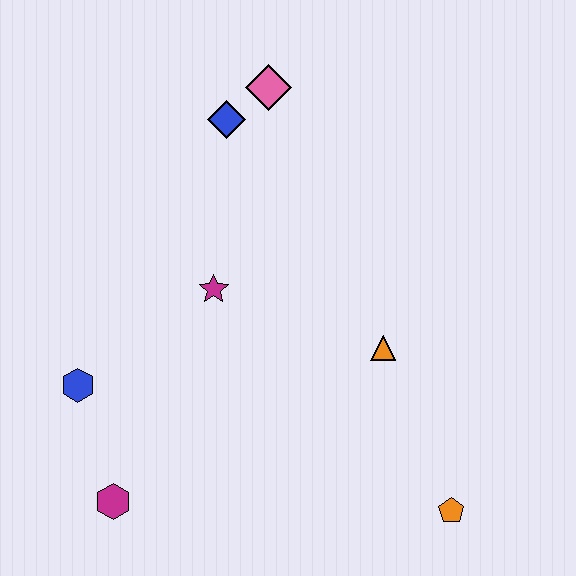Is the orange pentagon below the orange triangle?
Yes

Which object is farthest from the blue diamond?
The orange pentagon is farthest from the blue diamond.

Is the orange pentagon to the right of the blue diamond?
Yes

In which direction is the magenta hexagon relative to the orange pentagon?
The magenta hexagon is to the left of the orange pentagon.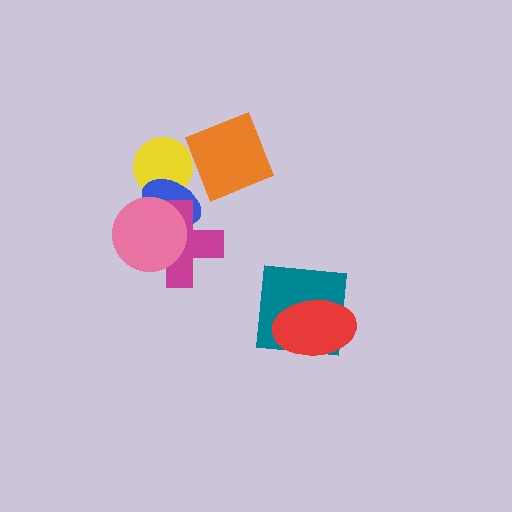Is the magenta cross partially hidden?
Yes, it is partially covered by another shape.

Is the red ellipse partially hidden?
No, no other shape covers it.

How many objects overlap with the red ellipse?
1 object overlaps with the red ellipse.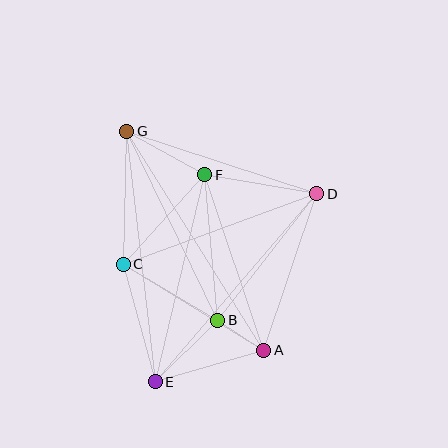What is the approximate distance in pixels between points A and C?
The distance between A and C is approximately 165 pixels.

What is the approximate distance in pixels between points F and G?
The distance between F and G is approximately 90 pixels.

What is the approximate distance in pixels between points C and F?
The distance between C and F is approximately 121 pixels.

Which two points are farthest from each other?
Points A and G are farthest from each other.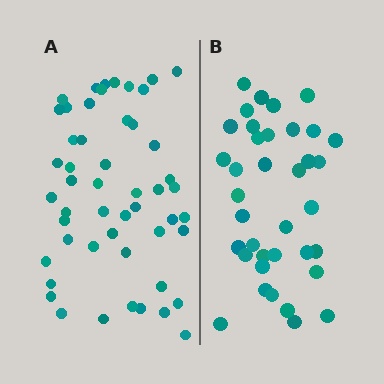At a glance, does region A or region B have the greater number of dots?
Region A (the left region) has more dots.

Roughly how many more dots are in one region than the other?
Region A has approximately 15 more dots than region B.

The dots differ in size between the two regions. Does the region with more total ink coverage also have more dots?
No. Region B has more total ink coverage because its dots are larger, but region A actually contains more individual dots. Total area can be misleading — the number of items is what matters here.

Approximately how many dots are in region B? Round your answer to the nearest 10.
About 40 dots. (The exact count is 37, which rounds to 40.)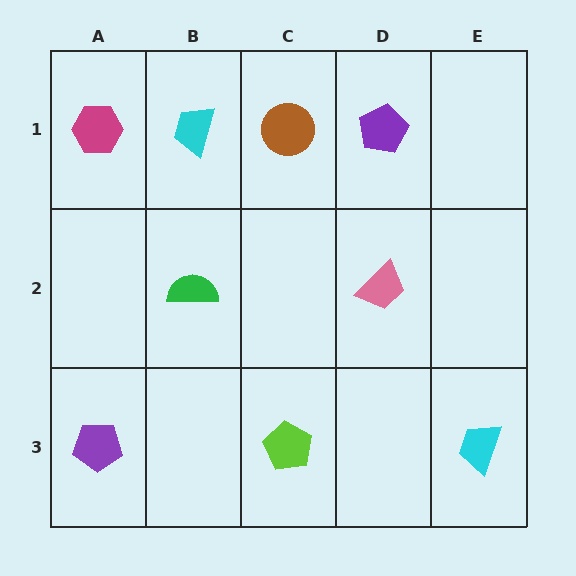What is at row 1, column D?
A purple pentagon.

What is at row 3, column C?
A lime pentagon.